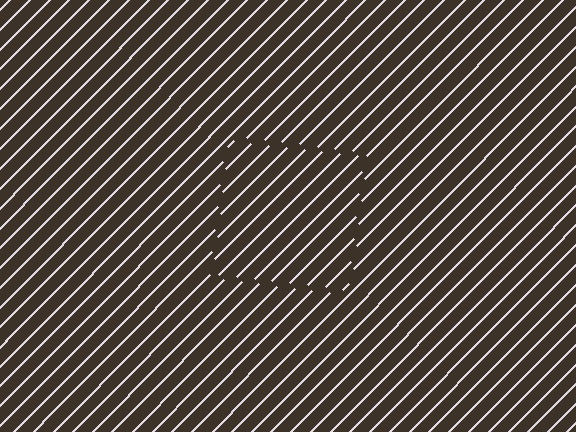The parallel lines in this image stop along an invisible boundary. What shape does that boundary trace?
An illusory square. The interior of the shape contains the same grating, shifted by half a period — the contour is defined by the phase discontinuity where line-ends from the inner and outer gratings abut.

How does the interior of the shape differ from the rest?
The interior of the shape contains the same grating, shifted by half a period — the contour is defined by the phase discontinuity where line-ends from the inner and outer gratings abut.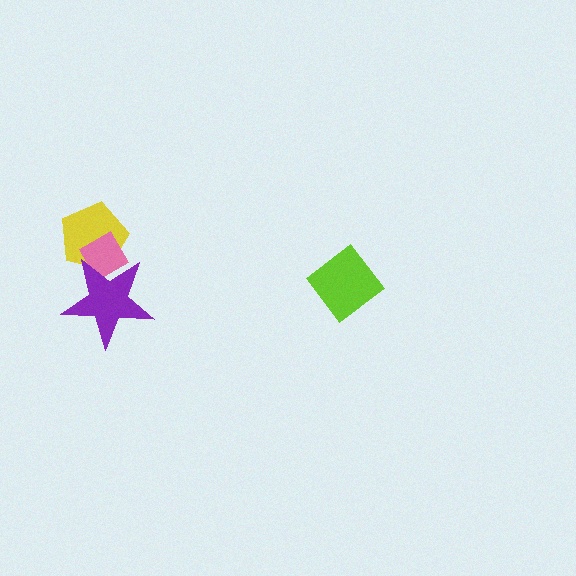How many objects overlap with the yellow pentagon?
2 objects overlap with the yellow pentagon.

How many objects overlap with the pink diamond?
2 objects overlap with the pink diamond.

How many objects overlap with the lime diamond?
0 objects overlap with the lime diamond.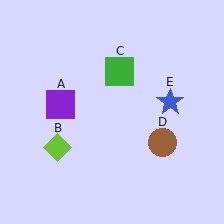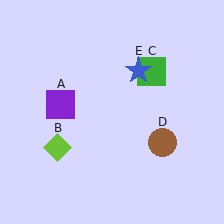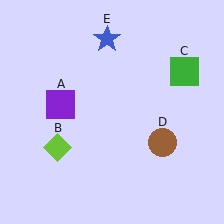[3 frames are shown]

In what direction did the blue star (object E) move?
The blue star (object E) moved up and to the left.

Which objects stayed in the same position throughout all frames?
Purple square (object A) and lime diamond (object B) and brown circle (object D) remained stationary.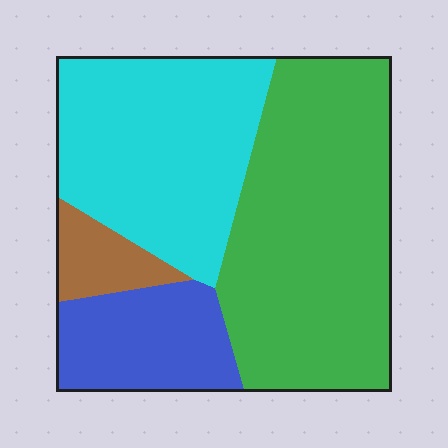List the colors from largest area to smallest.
From largest to smallest: green, cyan, blue, brown.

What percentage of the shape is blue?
Blue takes up about one sixth (1/6) of the shape.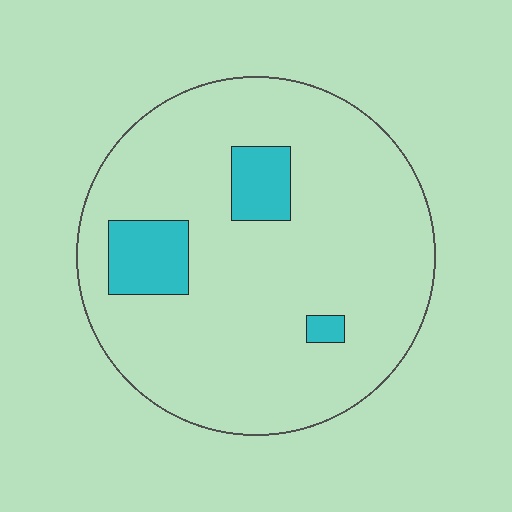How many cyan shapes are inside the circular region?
3.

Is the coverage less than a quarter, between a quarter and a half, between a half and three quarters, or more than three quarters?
Less than a quarter.